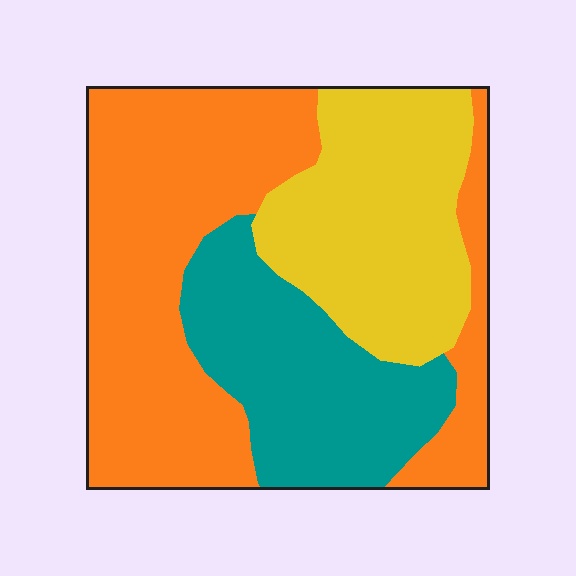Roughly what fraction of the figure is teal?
Teal takes up between a sixth and a third of the figure.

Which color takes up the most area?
Orange, at roughly 45%.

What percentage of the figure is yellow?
Yellow takes up about one quarter (1/4) of the figure.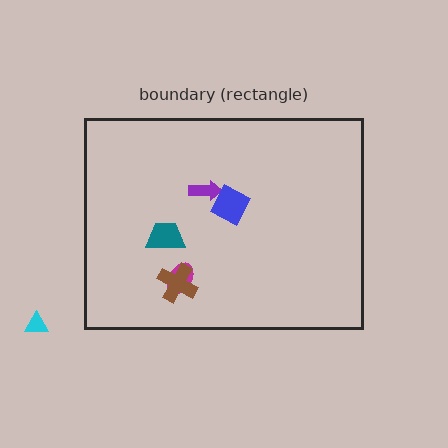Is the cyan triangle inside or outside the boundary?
Outside.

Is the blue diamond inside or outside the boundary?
Inside.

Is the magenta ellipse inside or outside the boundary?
Inside.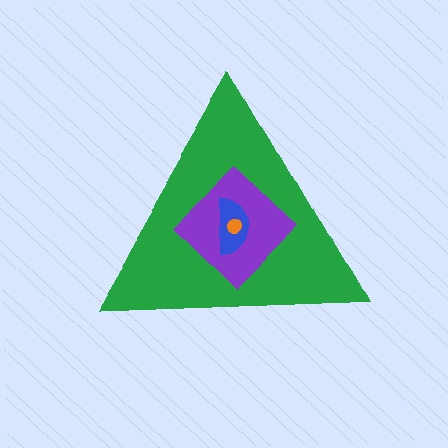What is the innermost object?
The orange circle.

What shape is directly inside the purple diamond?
The blue semicircle.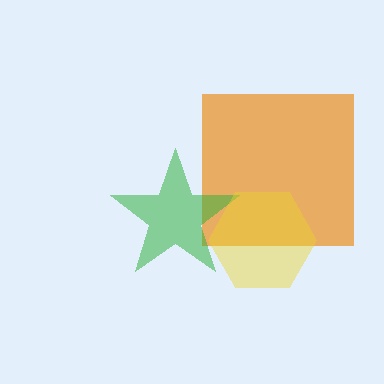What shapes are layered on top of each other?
The layered shapes are: an orange square, a green star, a yellow hexagon.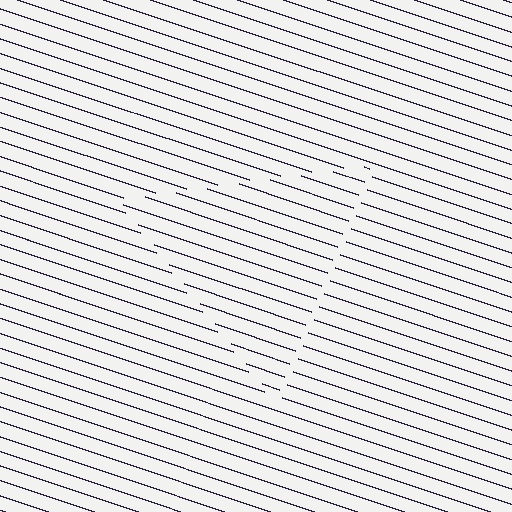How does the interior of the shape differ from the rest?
The interior of the shape contains the same grating, shifted by half a period — the contour is defined by the phase discontinuity where line-ends from the inner and outer gratings abut.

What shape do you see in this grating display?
An illusory triangle. The interior of the shape contains the same grating, shifted by half a period — the contour is defined by the phase discontinuity where line-ends from the inner and outer gratings abut.